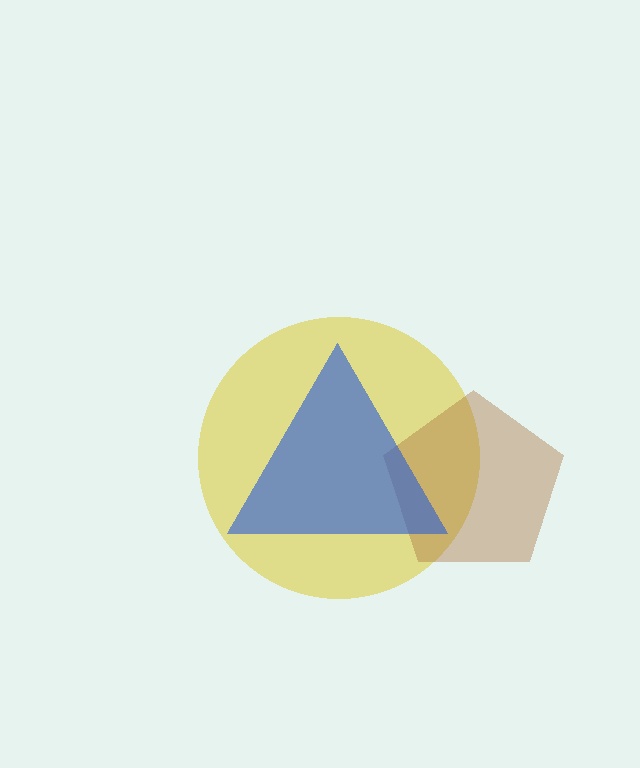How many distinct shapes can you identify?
There are 3 distinct shapes: a yellow circle, a brown pentagon, a blue triangle.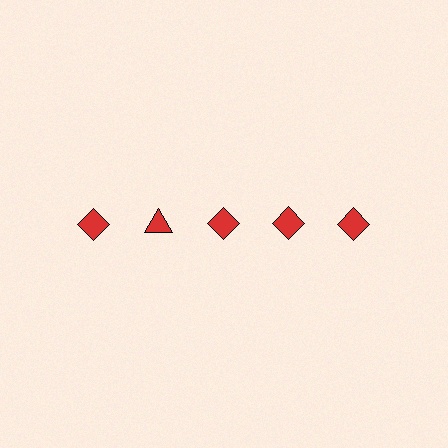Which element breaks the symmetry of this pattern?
The red triangle in the top row, second from left column breaks the symmetry. All other shapes are red diamonds.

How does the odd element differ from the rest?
It has a different shape: triangle instead of diamond.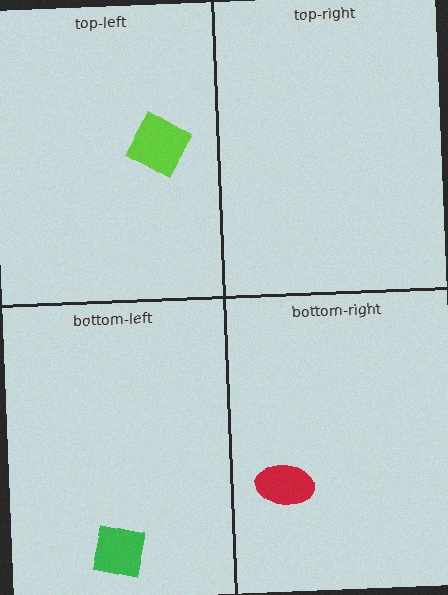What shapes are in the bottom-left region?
The green square.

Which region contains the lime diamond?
The top-left region.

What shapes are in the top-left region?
The lime diamond.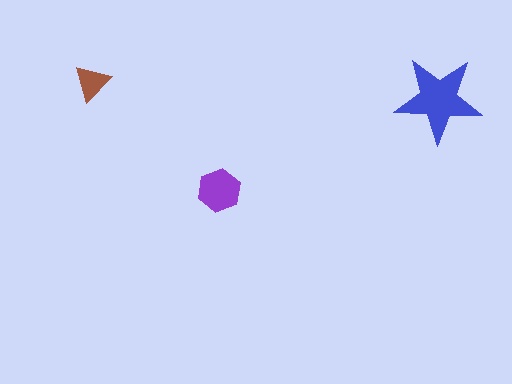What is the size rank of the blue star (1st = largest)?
1st.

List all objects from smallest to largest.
The brown triangle, the purple hexagon, the blue star.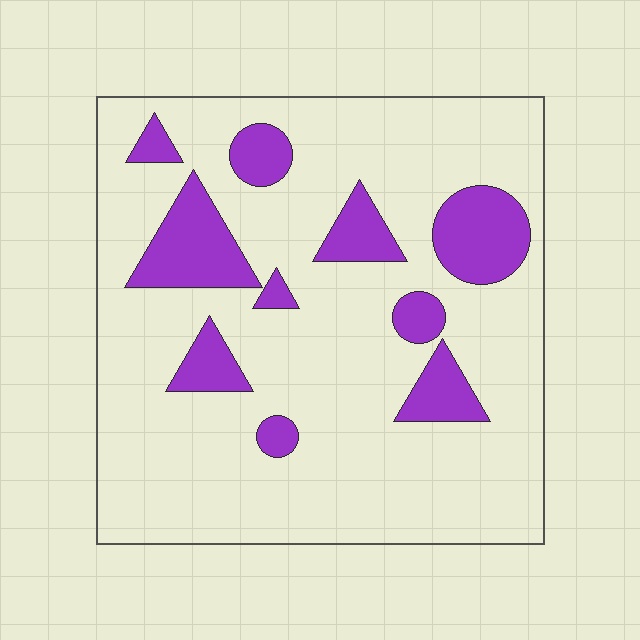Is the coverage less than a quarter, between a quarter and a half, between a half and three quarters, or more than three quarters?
Less than a quarter.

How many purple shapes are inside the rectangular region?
10.